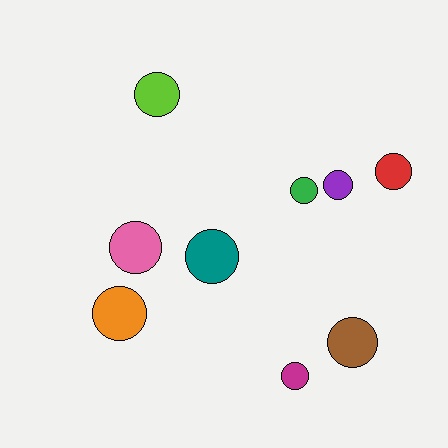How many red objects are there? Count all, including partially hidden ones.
There is 1 red object.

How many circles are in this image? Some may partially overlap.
There are 9 circles.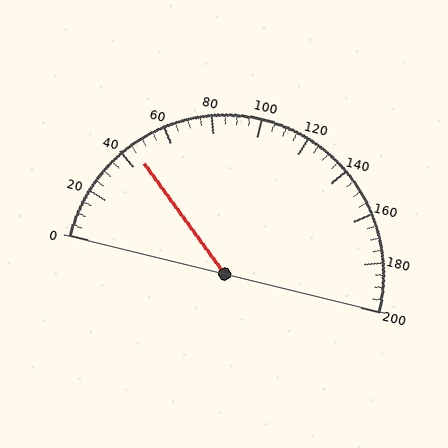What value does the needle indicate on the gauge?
The needle indicates approximately 45.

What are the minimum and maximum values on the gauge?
The gauge ranges from 0 to 200.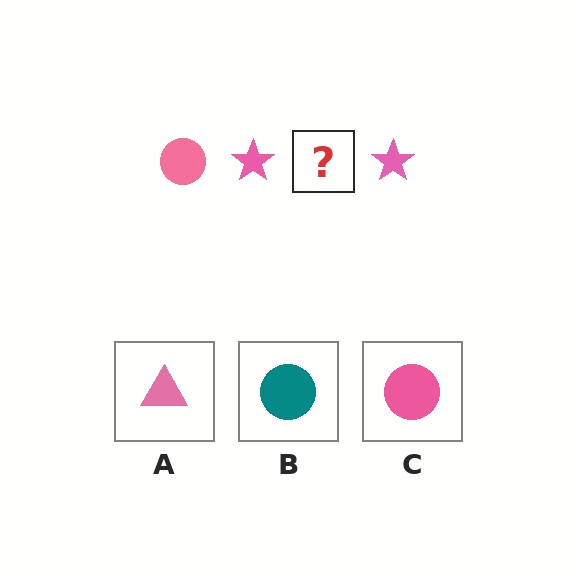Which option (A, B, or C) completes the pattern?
C.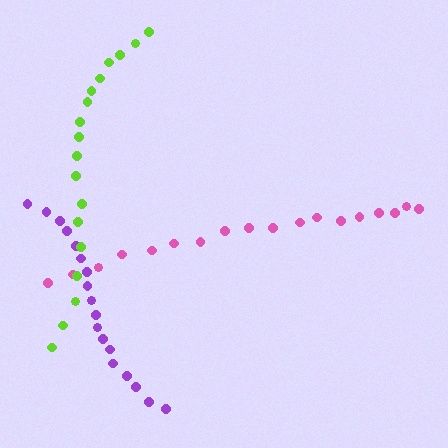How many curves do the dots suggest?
There are 3 distinct paths.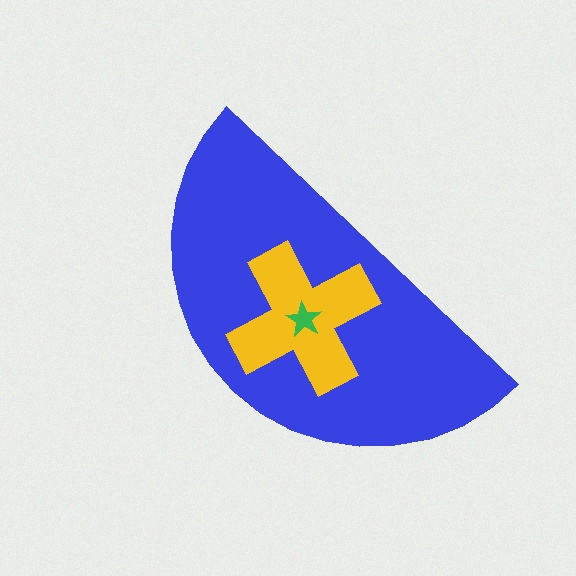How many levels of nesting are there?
3.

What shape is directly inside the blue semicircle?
The yellow cross.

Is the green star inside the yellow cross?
Yes.